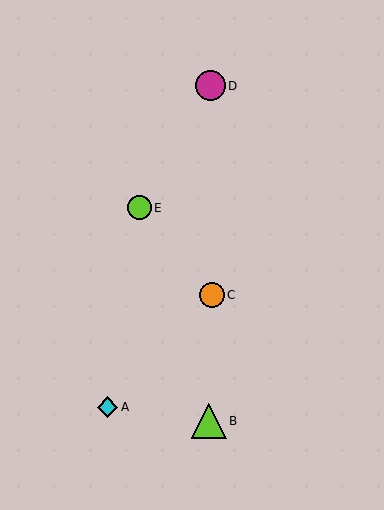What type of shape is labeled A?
Shape A is a cyan diamond.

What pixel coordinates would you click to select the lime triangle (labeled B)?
Click at (209, 421) to select the lime triangle B.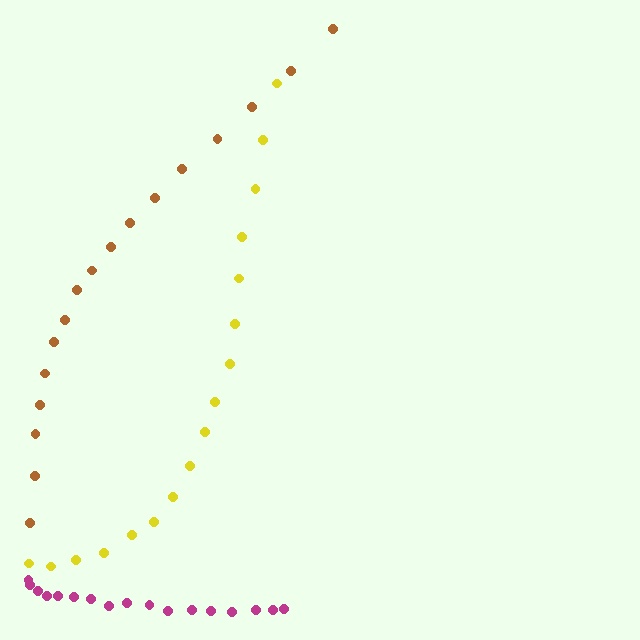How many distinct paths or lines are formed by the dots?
There are 3 distinct paths.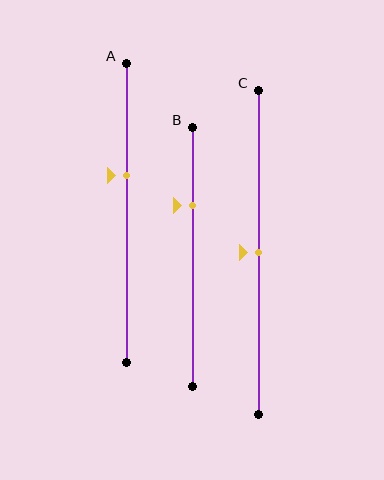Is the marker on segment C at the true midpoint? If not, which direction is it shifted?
Yes, the marker on segment C is at the true midpoint.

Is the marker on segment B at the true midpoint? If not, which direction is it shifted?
No, the marker on segment B is shifted upward by about 20% of the segment length.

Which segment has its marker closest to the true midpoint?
Segment C has its marker closest to the true midpoint.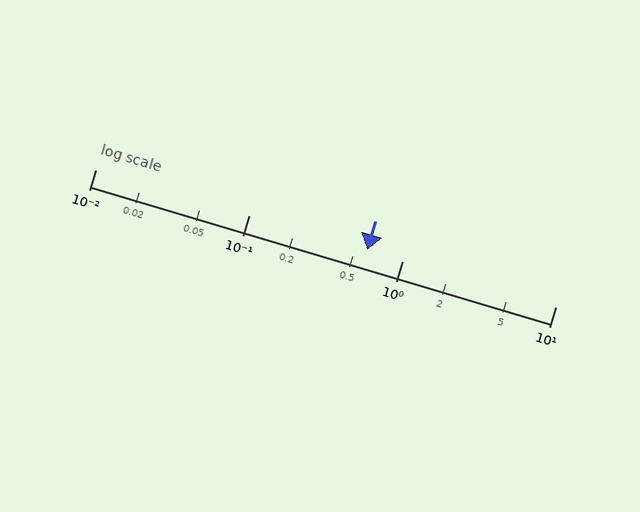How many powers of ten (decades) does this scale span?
The scale spans 3 decades, from 0.01 to 10.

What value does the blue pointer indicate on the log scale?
The pointer indicates approximately 0.59.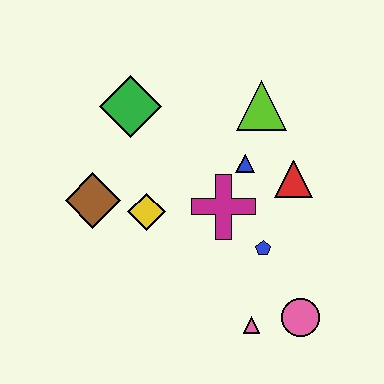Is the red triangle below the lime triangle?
Yes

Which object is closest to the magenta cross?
The blue triangle is closest to the magenta cross.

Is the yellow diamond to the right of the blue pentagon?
No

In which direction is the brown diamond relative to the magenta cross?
The brown diamond is to the left of the magenta cross.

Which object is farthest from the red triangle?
The brown diamond is farthest from the red triangle.